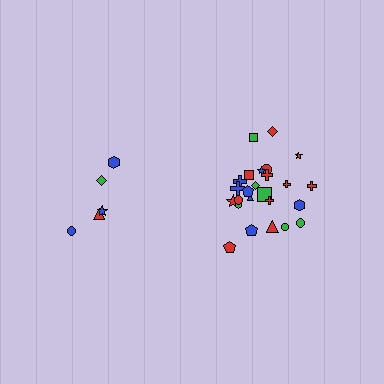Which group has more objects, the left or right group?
The right group.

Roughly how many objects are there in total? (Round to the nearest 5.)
Roughly 30 objects in total.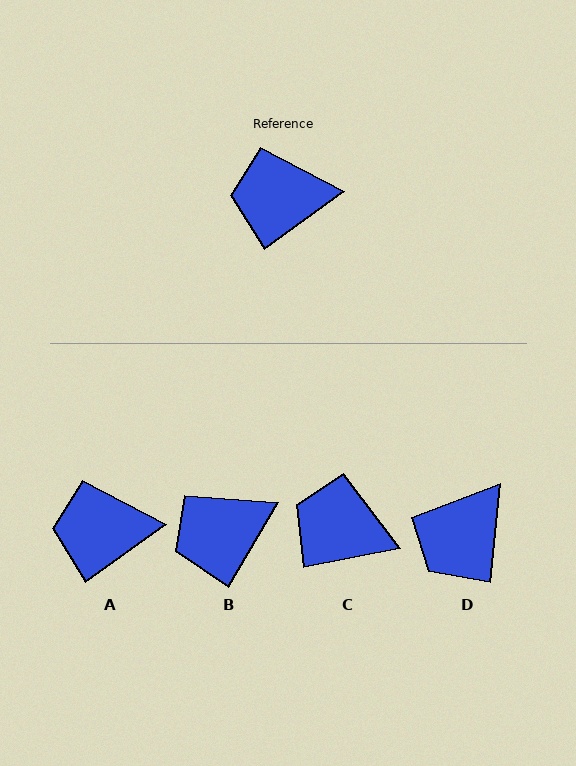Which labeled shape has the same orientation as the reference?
A.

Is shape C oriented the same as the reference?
No, it is off by about 25 degrees.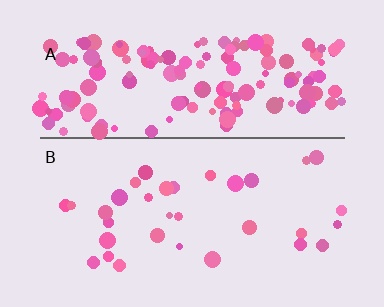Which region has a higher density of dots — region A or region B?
A (the top).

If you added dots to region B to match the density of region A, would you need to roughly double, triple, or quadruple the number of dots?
Approximately quadruple.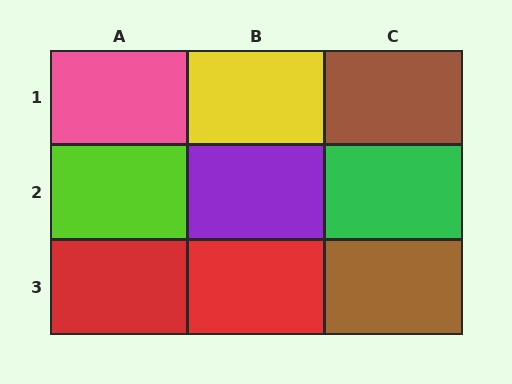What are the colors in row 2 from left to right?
Lime, purple, green.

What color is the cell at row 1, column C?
Brown.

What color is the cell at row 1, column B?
Yellow.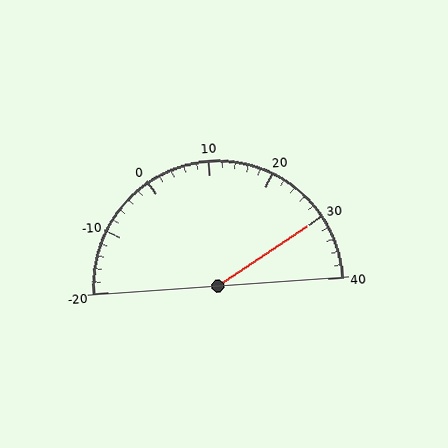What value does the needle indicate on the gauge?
The needle indicates approximately 30.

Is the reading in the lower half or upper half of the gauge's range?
The reading is in the upper half of the range (-20 to 40).